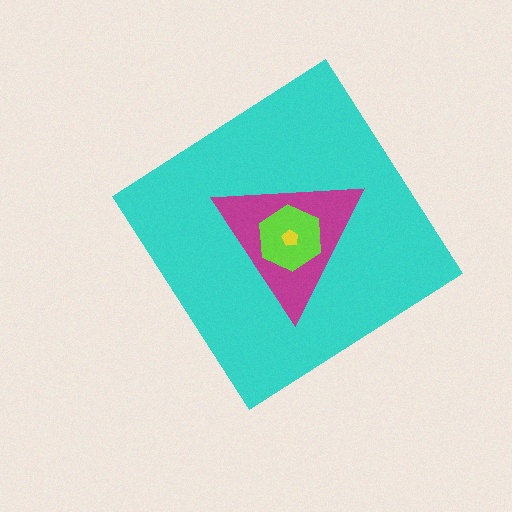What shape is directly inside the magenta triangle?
The lime hexagon.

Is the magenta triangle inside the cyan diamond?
Yes.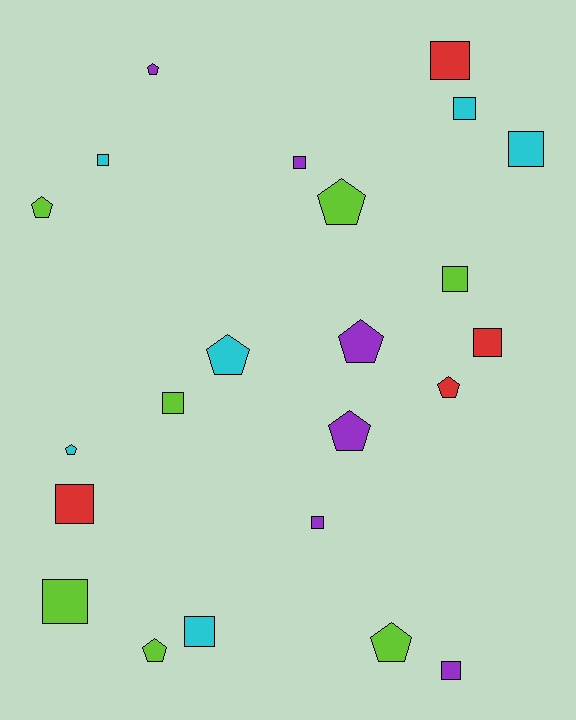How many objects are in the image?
There are 23 objects.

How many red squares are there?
There are 3 red squares.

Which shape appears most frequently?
Square, with 13 objects.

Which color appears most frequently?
Lime, with 7 objects.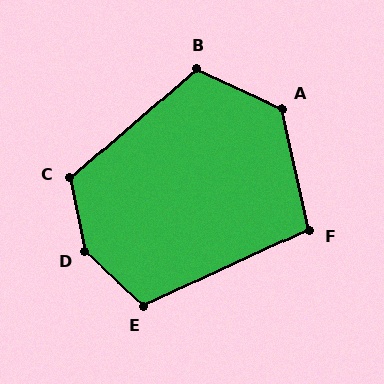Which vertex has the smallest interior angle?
F, at approximately 102 degrees.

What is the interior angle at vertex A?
Approximately 127 degrees (obtuse).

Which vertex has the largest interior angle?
D, at approximately 143 degrees.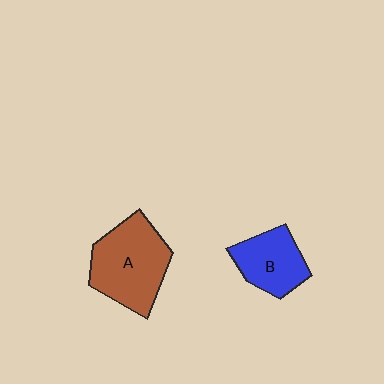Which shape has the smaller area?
Shape B (blue).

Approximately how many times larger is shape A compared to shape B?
Approximately 1.5 times.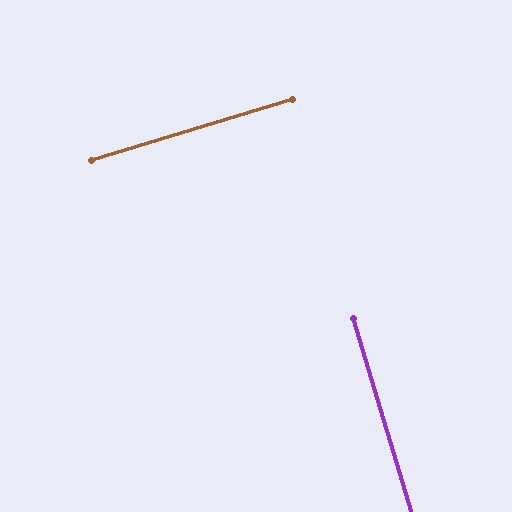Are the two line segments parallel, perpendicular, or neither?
Perpendicular — they meet at approximately 90°.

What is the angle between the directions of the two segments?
Approximately 90 degrees.